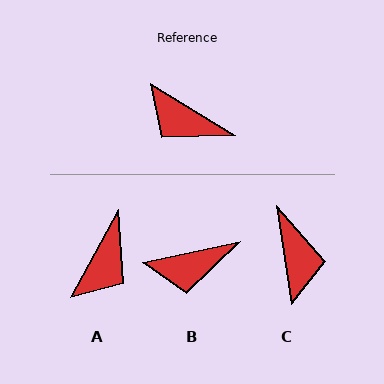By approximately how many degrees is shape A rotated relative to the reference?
Approximately 93 degrees counter-clockwise.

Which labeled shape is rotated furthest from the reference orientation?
C, about 130 degrees away.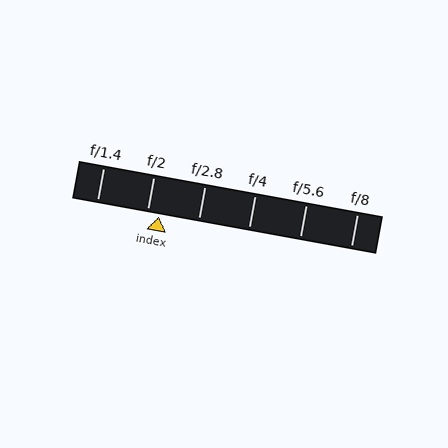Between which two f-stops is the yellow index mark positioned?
The index mark is between f/2 and f/2.8.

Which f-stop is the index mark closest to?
The index mark is closest to f/2.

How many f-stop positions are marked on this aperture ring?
There are 6 f-stop positions marked.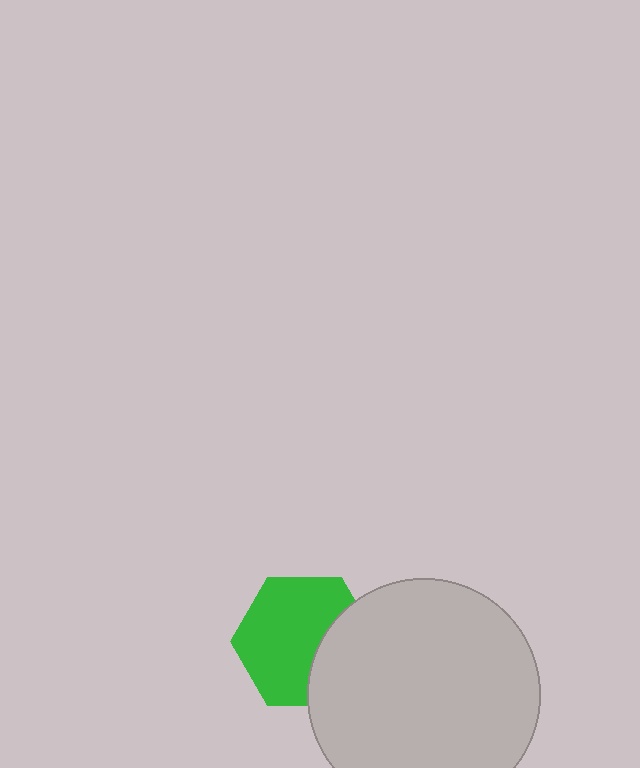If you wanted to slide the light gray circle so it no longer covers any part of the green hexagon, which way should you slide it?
Slide it right — that is the most direct way to separate the two shapes.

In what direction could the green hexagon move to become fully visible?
The green hexagon could move left. That would shift it out from behind the light gray circle entirely.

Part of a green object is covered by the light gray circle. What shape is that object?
It is a hexagon.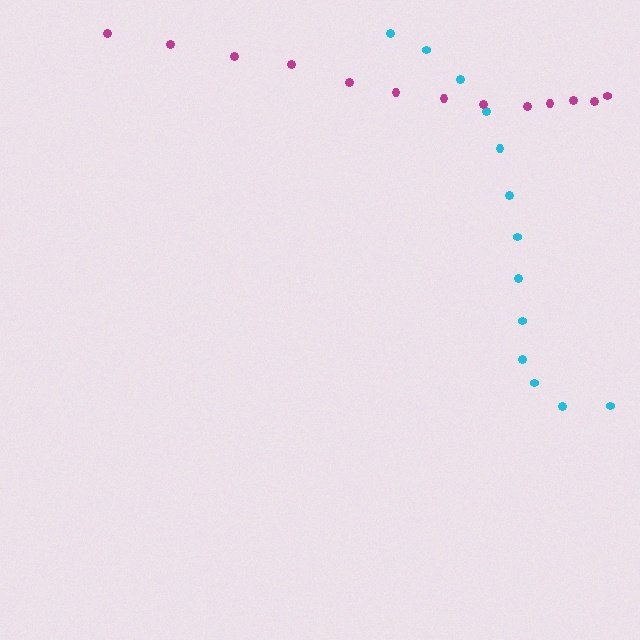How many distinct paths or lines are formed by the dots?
There are 2 distinct paths.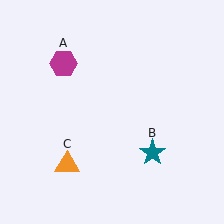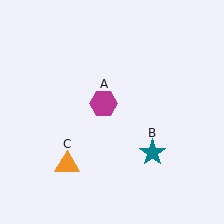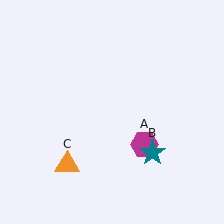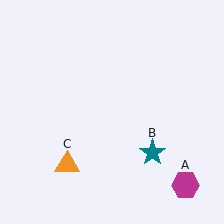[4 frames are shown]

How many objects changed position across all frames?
1 object changed position: magenta hexagon (object A).